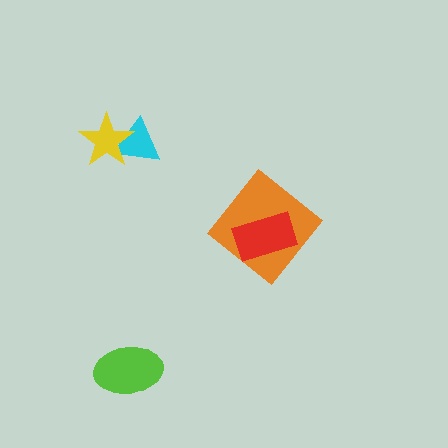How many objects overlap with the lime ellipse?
0 objects overlap with the lime ellipse.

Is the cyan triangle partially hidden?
Yes, it is partially covered by another shape.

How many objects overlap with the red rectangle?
1 object overlaps with the red rectangle.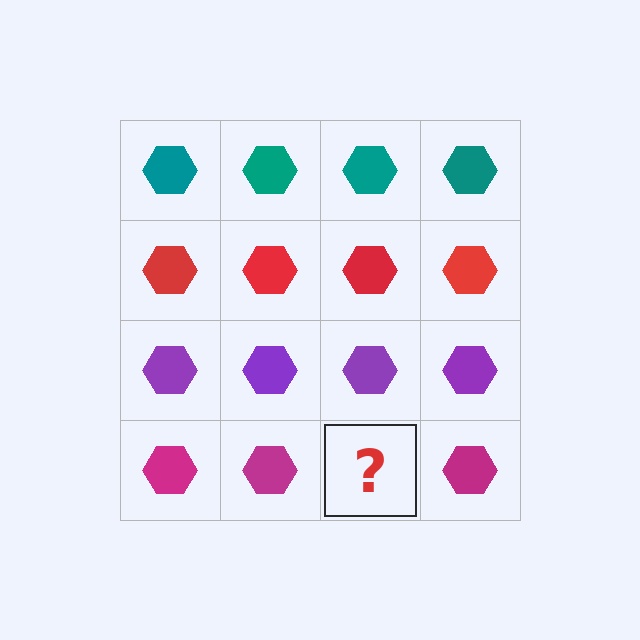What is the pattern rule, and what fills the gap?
The rule is that each row has a consistent color. The gap should be filled with a magenta hexagon.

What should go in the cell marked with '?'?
The missing cell should contain a magenta hexagon.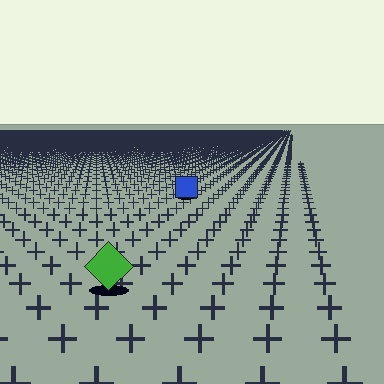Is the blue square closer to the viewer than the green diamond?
No. The green diamond is closer — you can tell from the texture gradient: the ground texture is coarser near it.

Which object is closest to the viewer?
The green diamond is closest. The texture marks near it are larger and more spread out.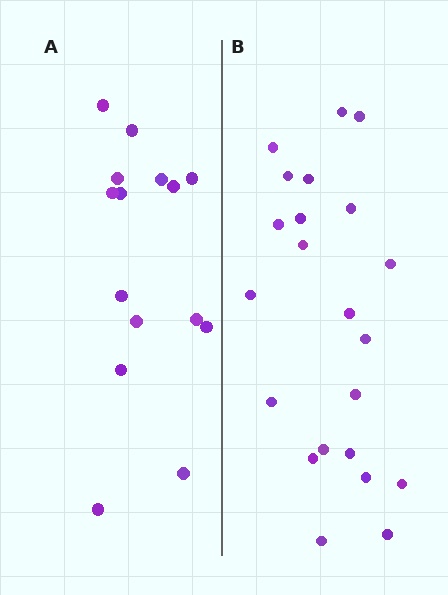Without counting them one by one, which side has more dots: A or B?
Region B (the right region) has more dots.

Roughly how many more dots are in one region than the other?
Region B has roughly 8 or so more dots than region A.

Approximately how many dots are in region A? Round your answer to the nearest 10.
About 20 dots. (The exact count is 15, which rounds to 20.)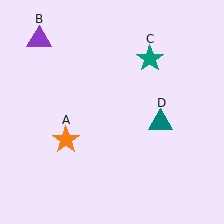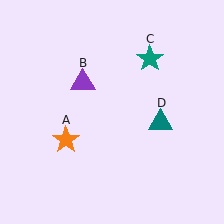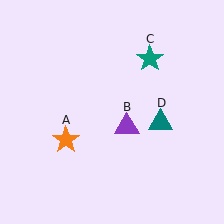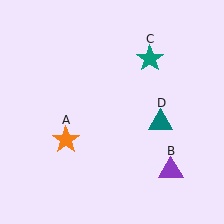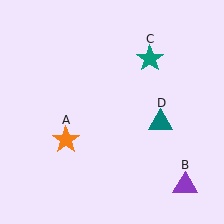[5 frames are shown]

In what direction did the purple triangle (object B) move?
The purple triangle (object B) moved down and to the right.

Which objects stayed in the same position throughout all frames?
Orange star (object A) and teal star (object C) and teal triangle (object D) remained stationary.